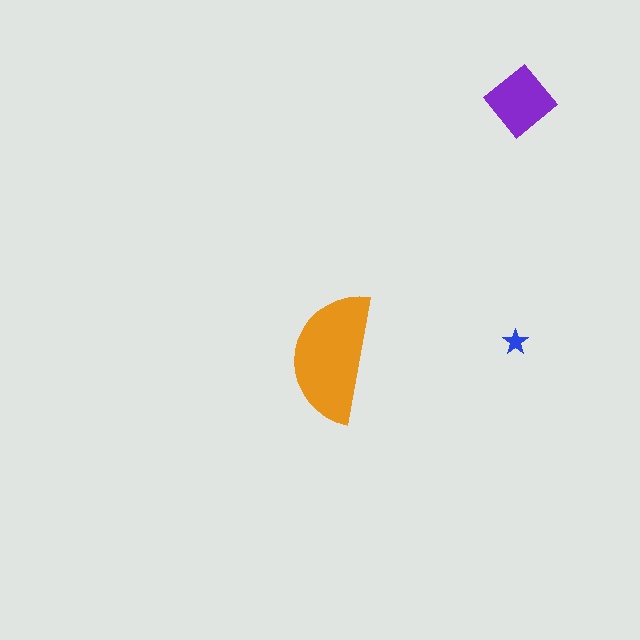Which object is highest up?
The purple diamond is topmost.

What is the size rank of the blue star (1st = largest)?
3rd.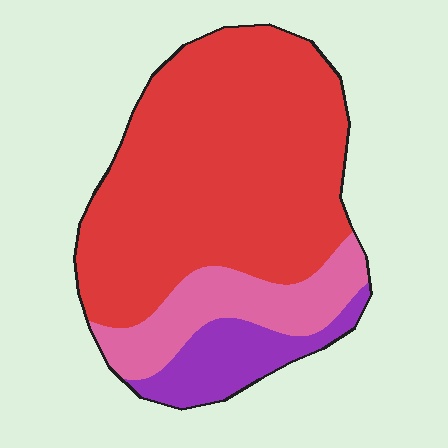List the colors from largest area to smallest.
From largest to smallest: red, pink, purple.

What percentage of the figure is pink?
Pink covers around 20% of the figure.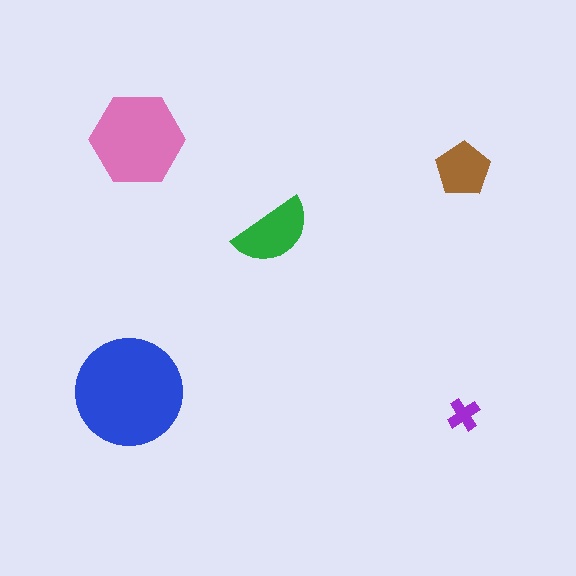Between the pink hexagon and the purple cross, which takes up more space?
The pink hexagon.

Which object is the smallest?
The purple cross.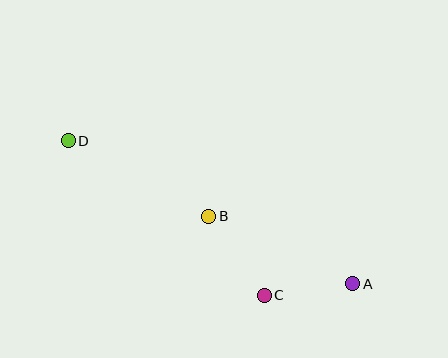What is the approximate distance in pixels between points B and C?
The distance between B and C is approximately 97 pixels.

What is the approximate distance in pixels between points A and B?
The distance between A and B is approximately 159 pixels.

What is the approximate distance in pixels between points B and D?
The distance between B and D is approximately 159 pixels.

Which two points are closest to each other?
Points A and C are closest to each other.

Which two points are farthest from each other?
Points A and D are farthest from each other.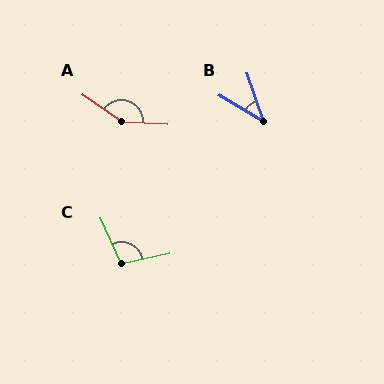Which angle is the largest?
A, at approximately 149 degrees.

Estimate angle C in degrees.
Approximately 102 degrees.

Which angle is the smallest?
B, at approximately 41 degrees.